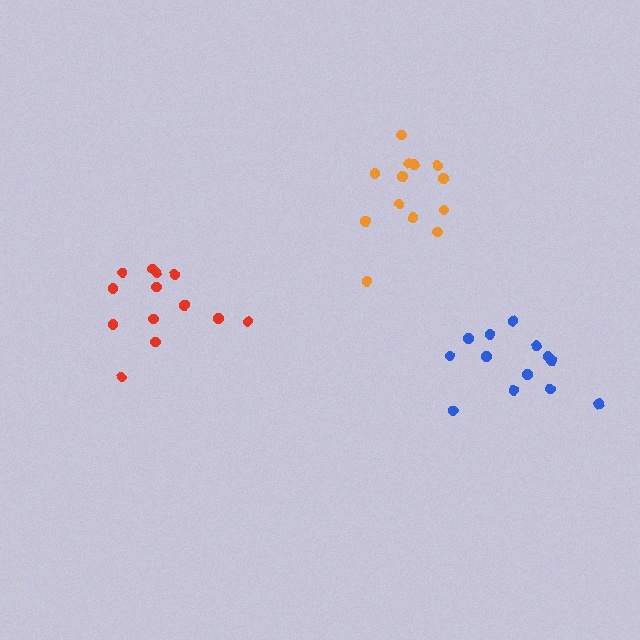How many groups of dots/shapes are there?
There are 3 groups.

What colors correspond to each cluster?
The clusters are colored: blue, orange, red.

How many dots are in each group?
Group 1: 13 dots, Group 2: 13 dots, Group 3: 13 dots (39 total).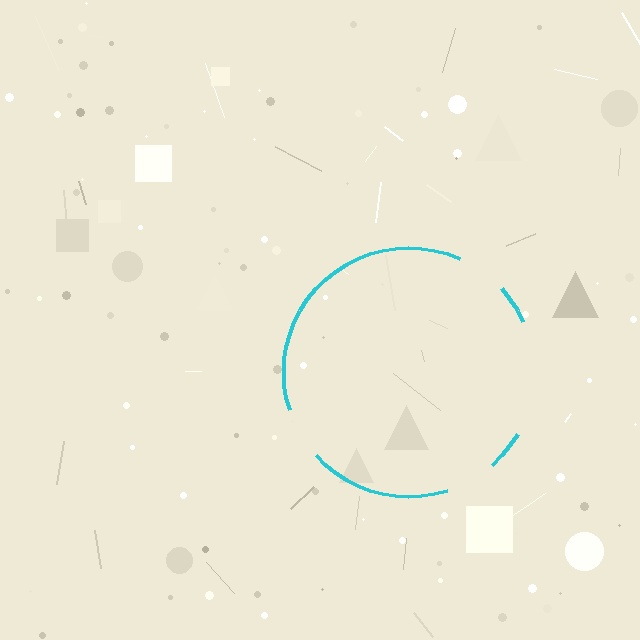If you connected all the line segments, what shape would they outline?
They would outline a circle.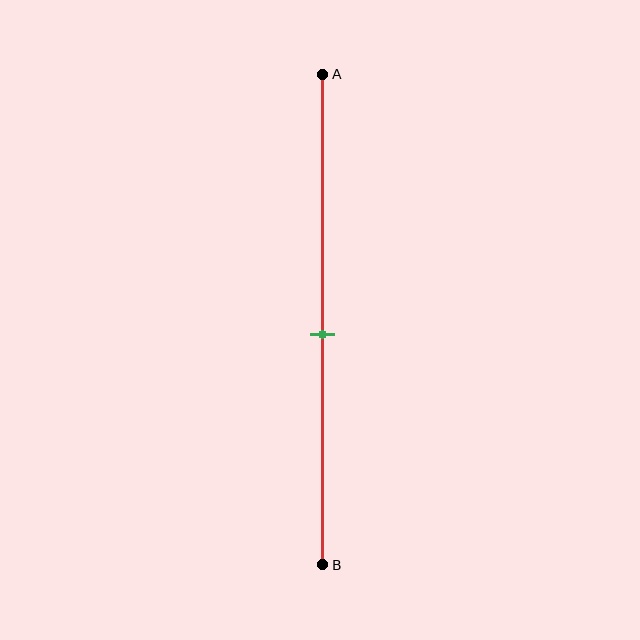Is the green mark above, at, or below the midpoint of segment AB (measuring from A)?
The green mark is below the midpoint of segment AB.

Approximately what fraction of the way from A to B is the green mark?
The green mark is approximately 55% of the way from A to B.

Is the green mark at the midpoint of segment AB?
No, the mark is at about 55% from A, not at the 50% midpoint.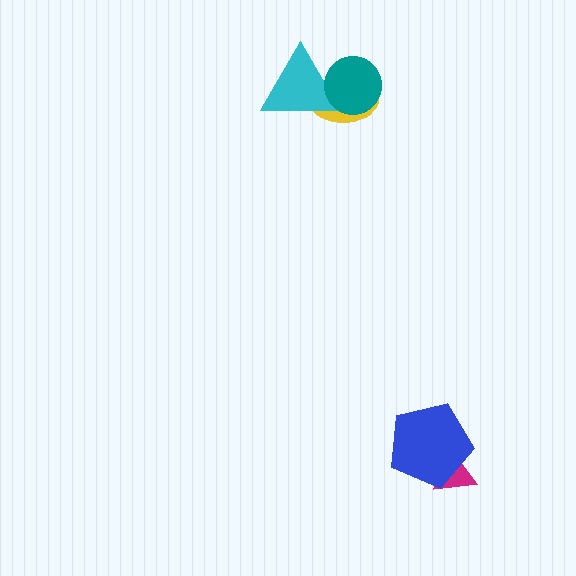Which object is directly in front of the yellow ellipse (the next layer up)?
The cyan triangle is directly in front of the yellow ellipse.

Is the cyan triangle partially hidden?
Yes, it is partially covered by another shape.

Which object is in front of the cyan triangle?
The teal circle is in front of the cyan triangle.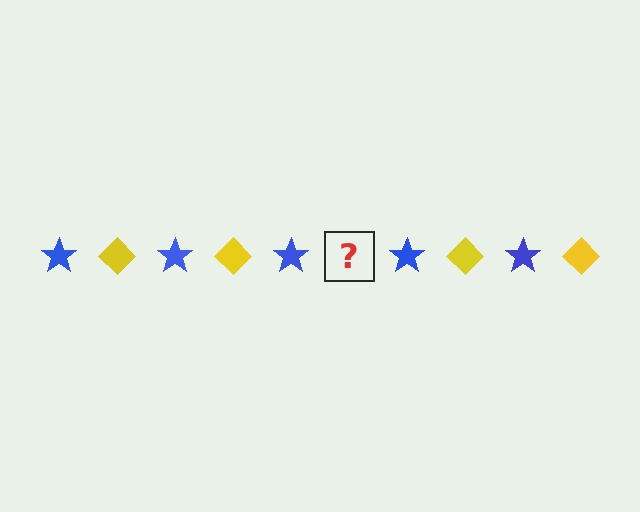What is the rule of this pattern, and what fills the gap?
The rule is that the pattern alternates between blue star and yellow diamond. The gap should be filled with a yellow diamond.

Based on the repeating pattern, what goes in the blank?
The blank should be a yellow diamond.